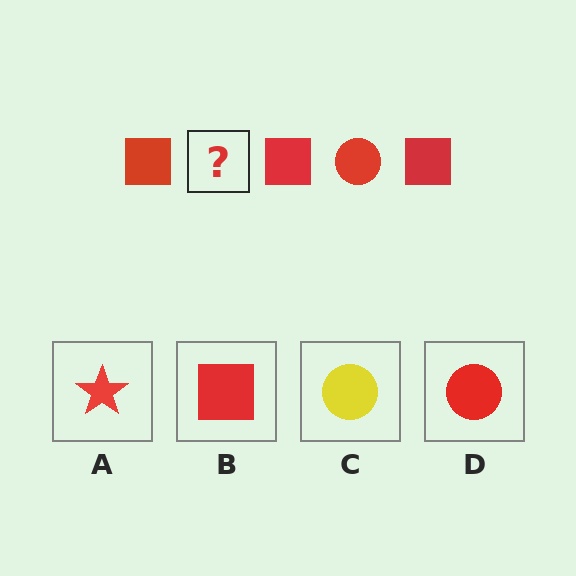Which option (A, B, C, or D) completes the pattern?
D.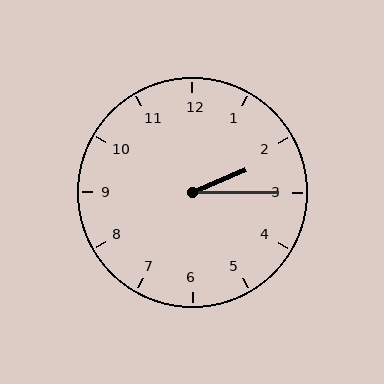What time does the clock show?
2:15.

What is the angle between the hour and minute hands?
Approximately 22 degrees.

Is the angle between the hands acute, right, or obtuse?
It is acute.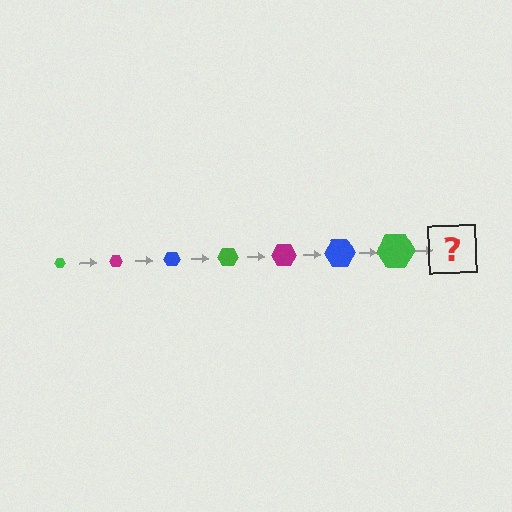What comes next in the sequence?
The next element should be a magenta hexagon, larger than the previous one.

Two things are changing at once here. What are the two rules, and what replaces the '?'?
The two rules are that the hexagon grows larger each step and the color cycles through green, magenta, and blue. The '?' should be a magenta hexagon, larger than the previous one.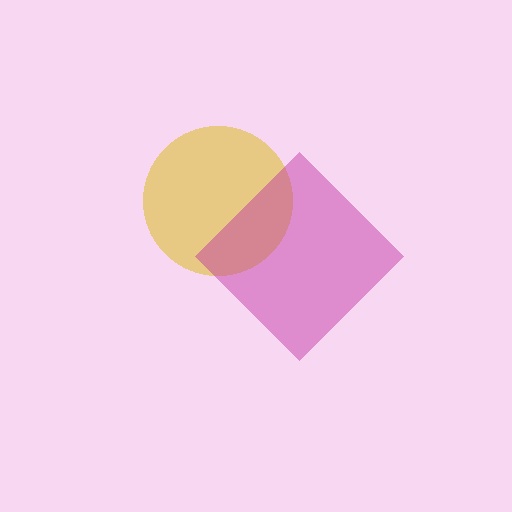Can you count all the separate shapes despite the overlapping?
Yes, there are 2 separate shapes.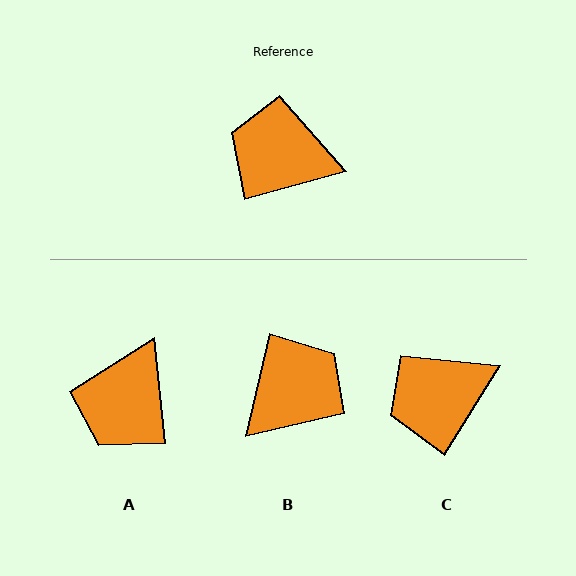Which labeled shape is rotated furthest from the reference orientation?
B, about 118 degrees away.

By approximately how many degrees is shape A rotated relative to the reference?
Approximately 81 degrees counter-clockwise.